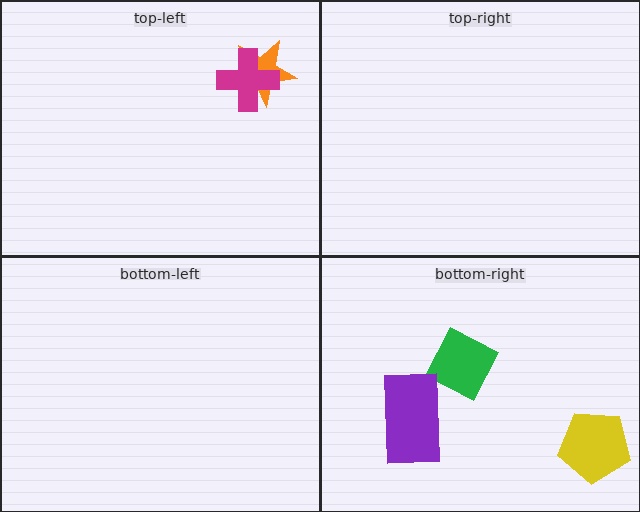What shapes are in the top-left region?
The orange star, the magenta cross.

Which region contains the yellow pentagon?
The bottom-right region.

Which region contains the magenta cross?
The top-left region.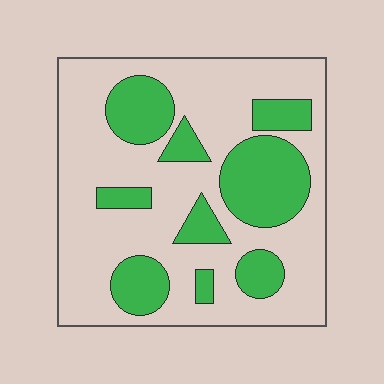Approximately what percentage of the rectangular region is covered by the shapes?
Approximately 30%.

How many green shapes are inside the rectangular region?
9.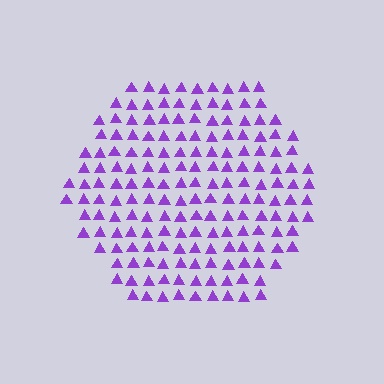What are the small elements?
The small elements are triangles.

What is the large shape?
The large shape is a hexagon.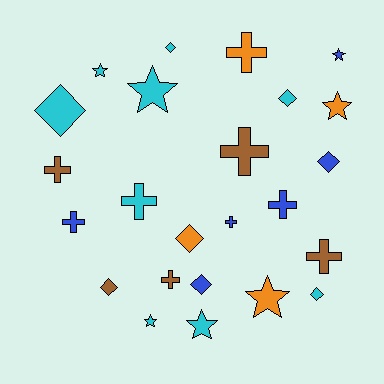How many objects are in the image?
There are 24 objects.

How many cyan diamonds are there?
There are 4 cyan diamonds.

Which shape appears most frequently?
Cross, with 9 objects.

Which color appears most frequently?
Cyan, with 9 objects.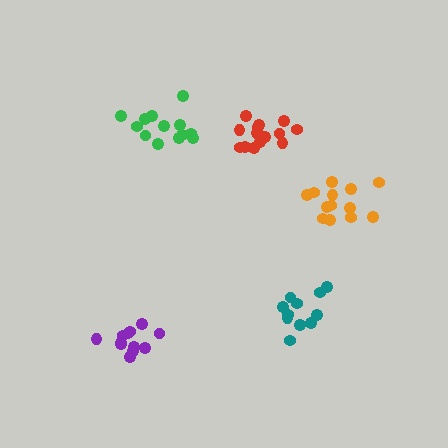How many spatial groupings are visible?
There are 5 spatial groupings.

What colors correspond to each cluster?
The clusters are colored: red, orange, purple, teal, green.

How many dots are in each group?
Group 1: 15 dots, Group 2: 13 dots, Group 3: 12 dots, Group 4: 11 dots, Group 5: 13 dots (64 total).